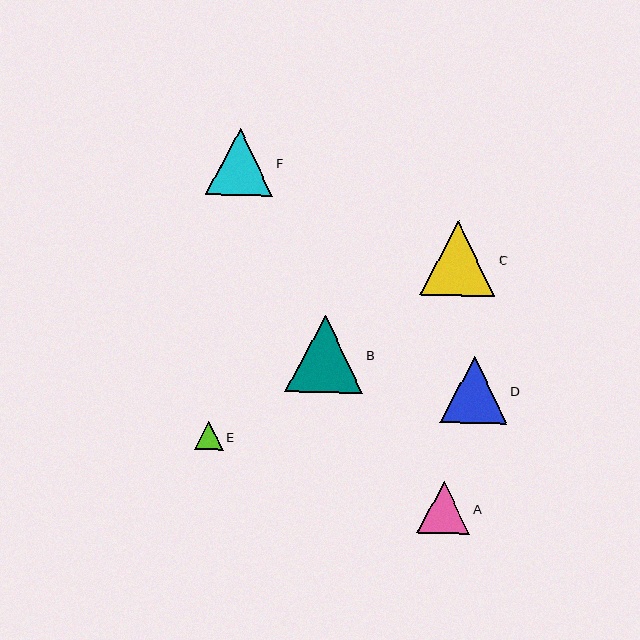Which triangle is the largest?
Triangle B is the largest with a size of approximately 77 pixels.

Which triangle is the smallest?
Triangle E is the smallest with a size of approximately 28 pixels.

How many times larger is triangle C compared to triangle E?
Triangle C is approximately 2.7 times the size of triangle E.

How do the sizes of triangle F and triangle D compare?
Triangle F and triangle D are approximately the same size.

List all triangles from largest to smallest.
From largest to smallest: B, C, F, D, A, E.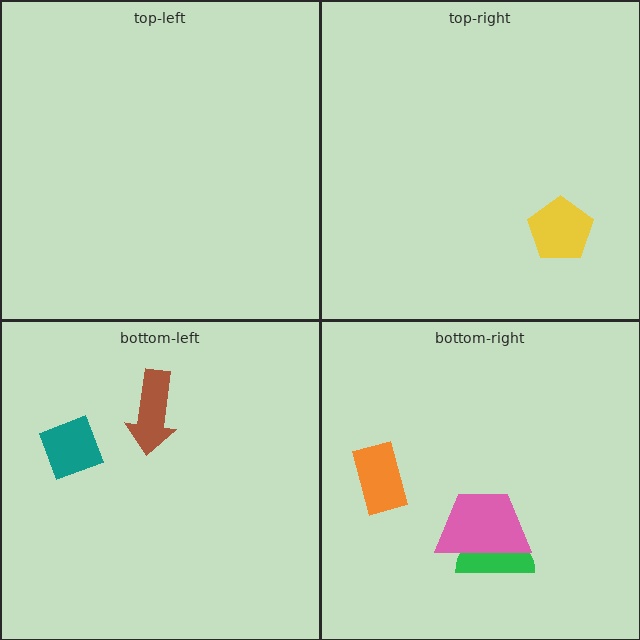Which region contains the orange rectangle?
The bottom-right region.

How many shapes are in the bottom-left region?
2.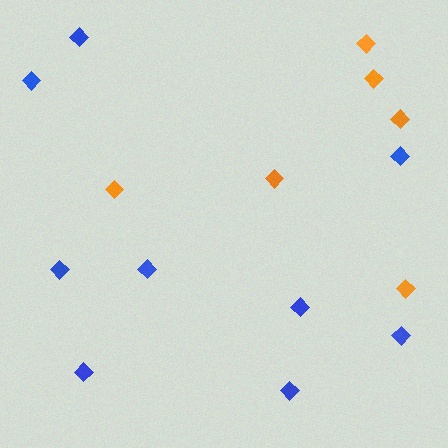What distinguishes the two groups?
There are 2 groups: one group of orange diamonds (6) and one group of blue diamonds (9).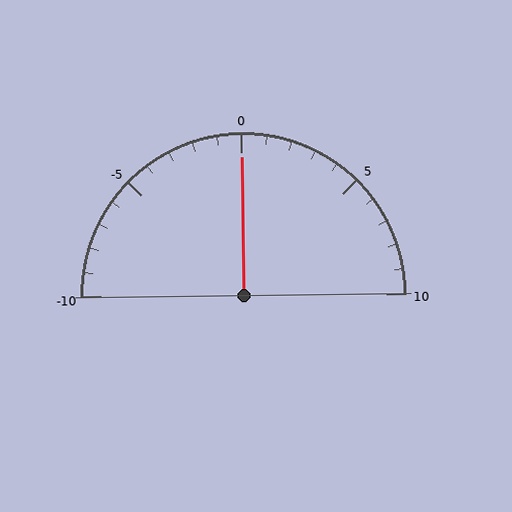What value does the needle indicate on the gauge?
The needle indicates approximately 0.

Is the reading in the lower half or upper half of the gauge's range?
The reading is in the upper half of the range (-10 to 10).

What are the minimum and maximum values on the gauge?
The gauge ranges from -10 to 10.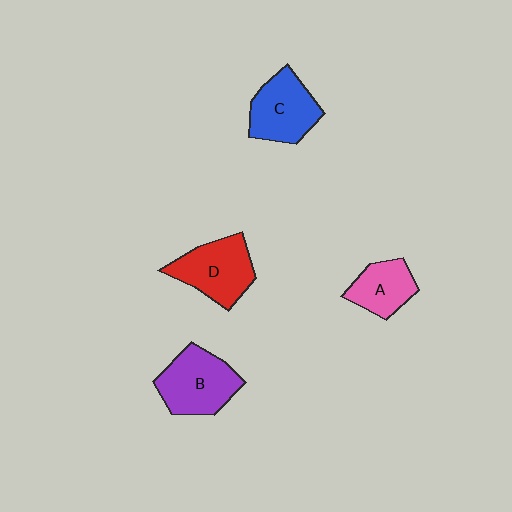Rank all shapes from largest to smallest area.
From largest to smallest: B (purple), D (red), C (blue), A (pink).